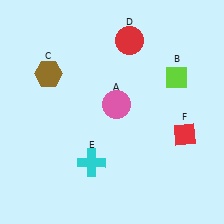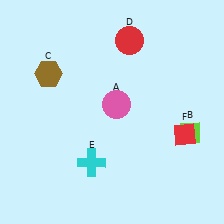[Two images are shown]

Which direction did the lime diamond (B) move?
The lime diamond (B) moved down.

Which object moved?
The lime diamond (B) moved down.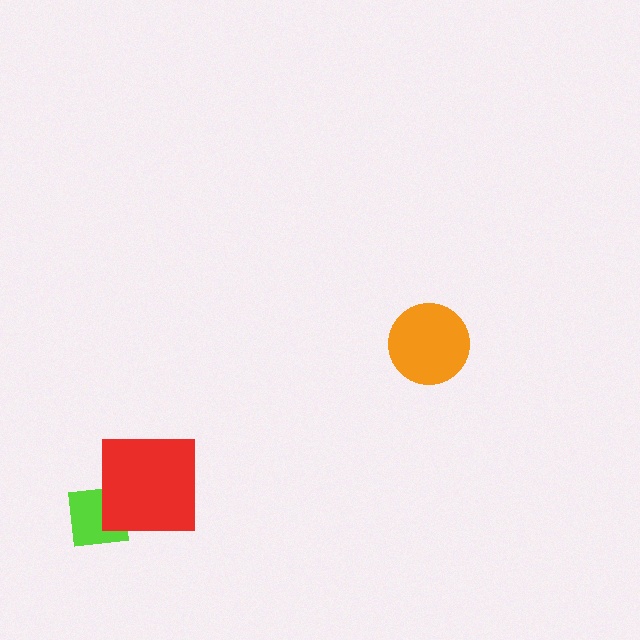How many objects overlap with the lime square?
1 object overlaps with the lime square.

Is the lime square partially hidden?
Yes, it is partially covered by another shape.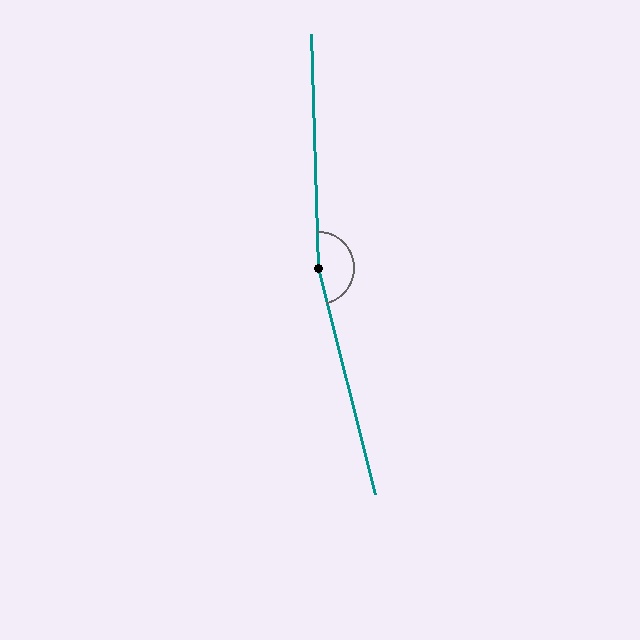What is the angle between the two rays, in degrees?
Approximately 168 degrees.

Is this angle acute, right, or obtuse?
It is obtuse.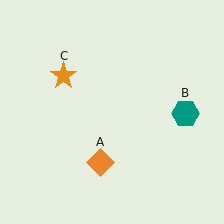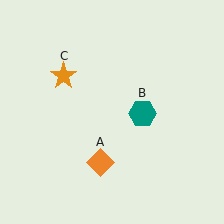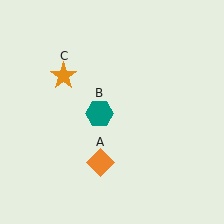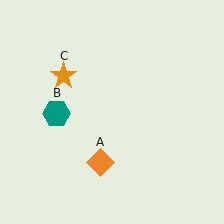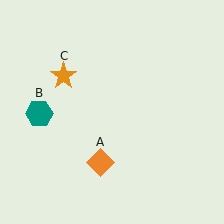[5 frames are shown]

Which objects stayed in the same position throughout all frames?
Orange diamond (object A) and orange star (object C) remained stationary.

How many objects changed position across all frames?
1 object changed position: teal hexagon (object B).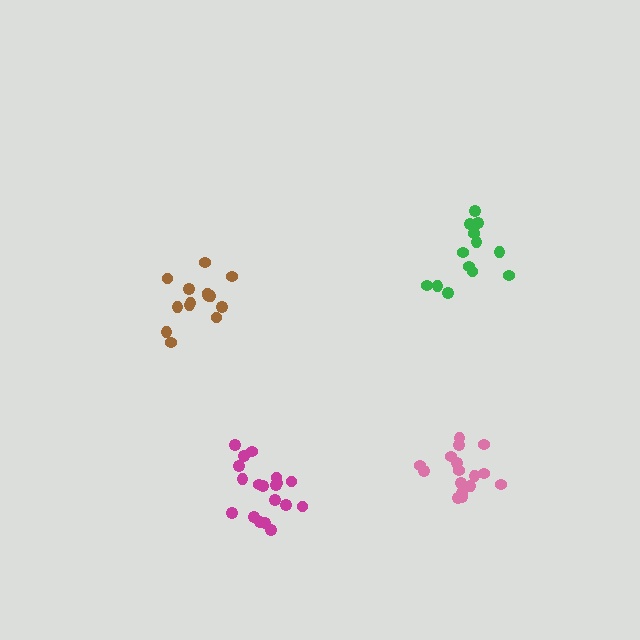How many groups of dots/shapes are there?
There are 4 groups.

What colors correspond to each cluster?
The clusters are colored: brown, magenta, green, pink.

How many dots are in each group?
Group 1: 15 dots, Group 2: 19 dots, Group 3: 14 dots, Group 4: 16 dots (64 total).